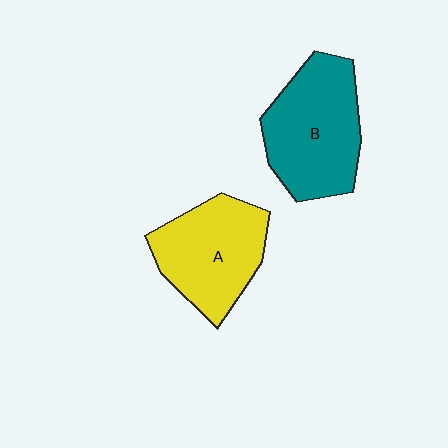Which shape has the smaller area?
Shape A (yellow).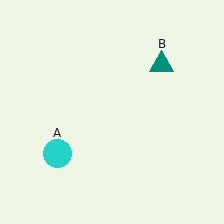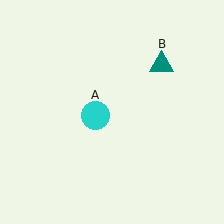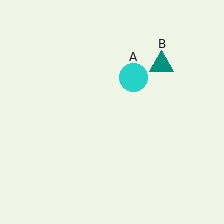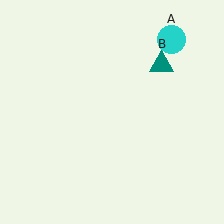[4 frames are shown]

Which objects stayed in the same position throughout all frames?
Teal triangle (object B) remained stationary.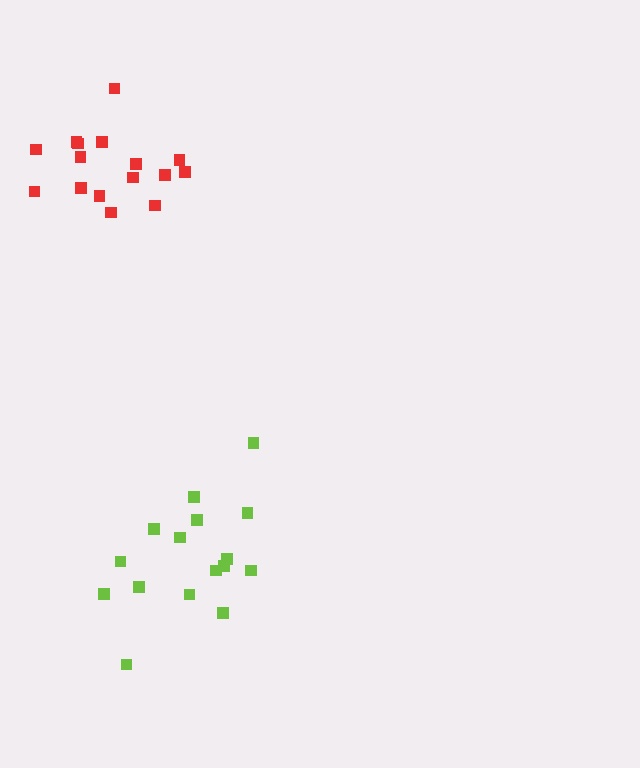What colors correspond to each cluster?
The clusters are colored: lime, red.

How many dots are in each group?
Group 1: 16 dots, Group 2: 16 dots (32 total).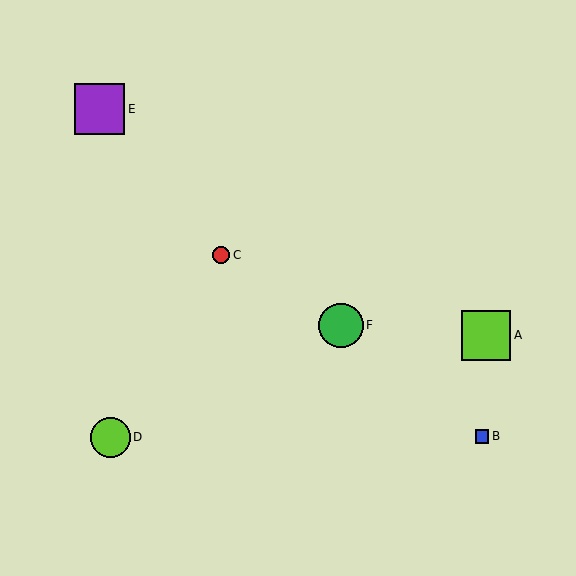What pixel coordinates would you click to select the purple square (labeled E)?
Click at (100, 109) to select the purple square E.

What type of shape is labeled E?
Shape E is a purple square.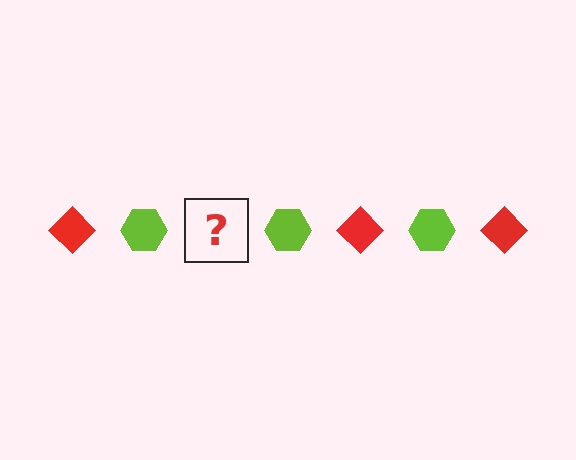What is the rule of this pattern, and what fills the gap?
The rule is that the pattern alternates between red diamond and lime hexagon. The gap should be filled with a red diamond.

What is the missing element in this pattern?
The missing element is a red diamond.